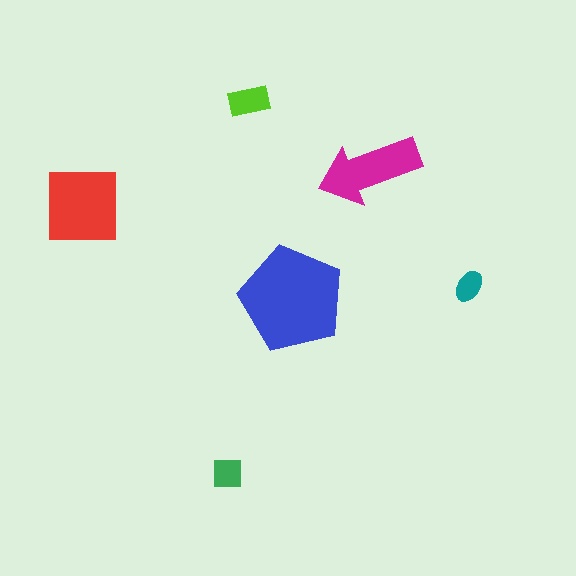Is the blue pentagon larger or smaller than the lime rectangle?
Larger.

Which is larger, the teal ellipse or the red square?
The red square.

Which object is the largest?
The blue pentagon.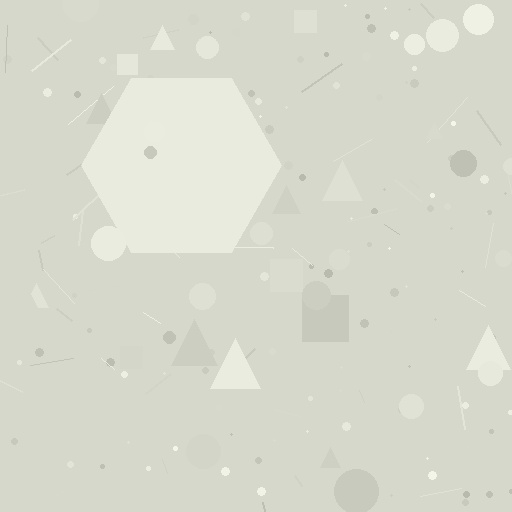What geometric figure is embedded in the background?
A hexagon is embedded in the background.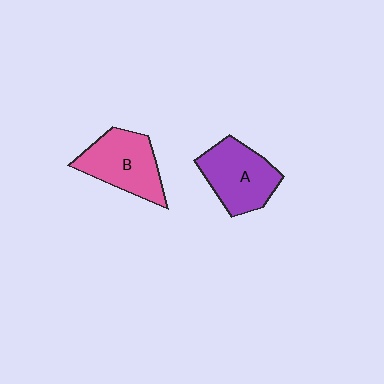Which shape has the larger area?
Shape A (purple).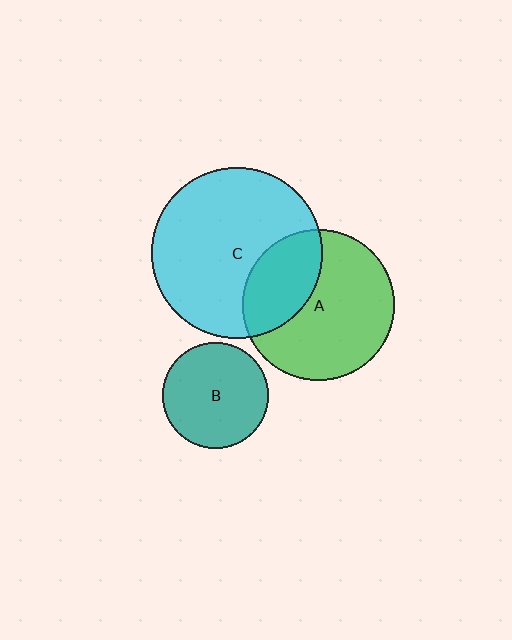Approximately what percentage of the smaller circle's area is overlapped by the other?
Approximately 30%.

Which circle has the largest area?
Circle C (cyan).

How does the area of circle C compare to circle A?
Approximately 1.3 times.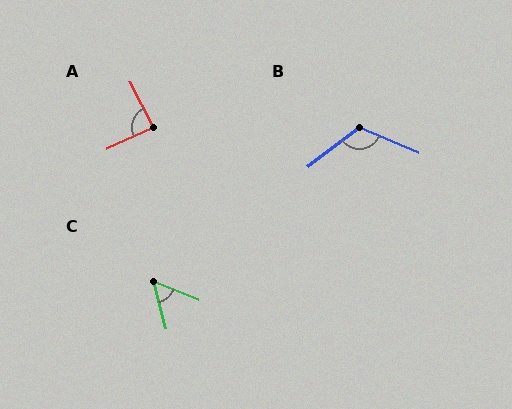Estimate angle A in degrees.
Approximately 87 degrees.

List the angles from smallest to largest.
C (53°), A (87°), B (119°).